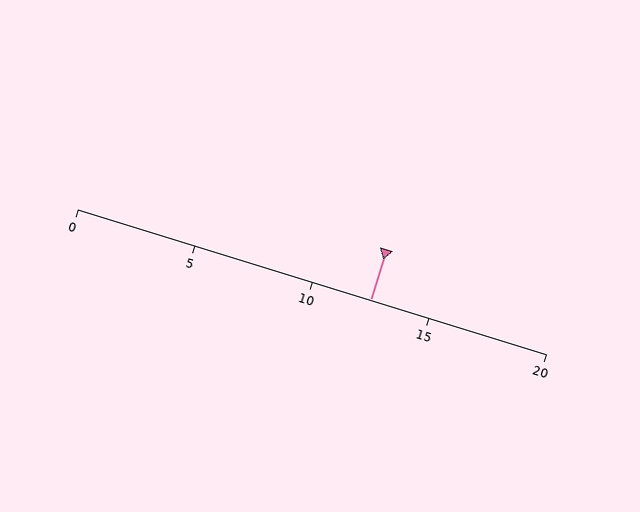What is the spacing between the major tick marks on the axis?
The major ticks are spaced 5 apart.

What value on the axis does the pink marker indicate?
The marker indicates approximately 12.5.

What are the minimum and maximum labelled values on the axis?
The axis runs from 0 to 20.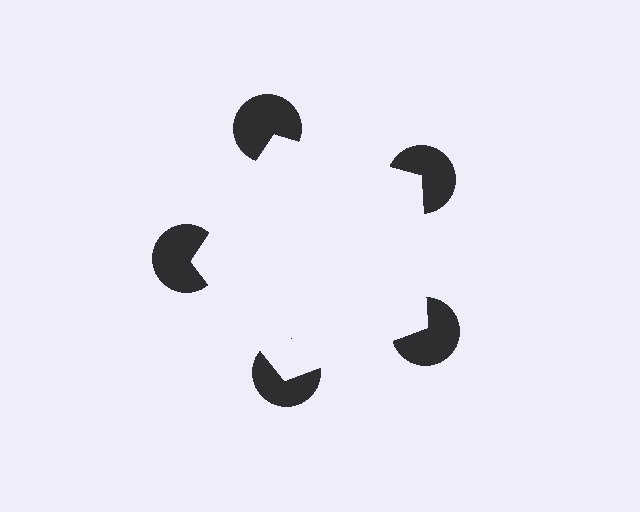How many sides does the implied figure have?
5 sides.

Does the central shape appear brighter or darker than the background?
It typically appears slightly brighter than the background, even though no actual brightness change is drawn.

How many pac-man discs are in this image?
There are 5 — one at each vertex of the illusory pentagon.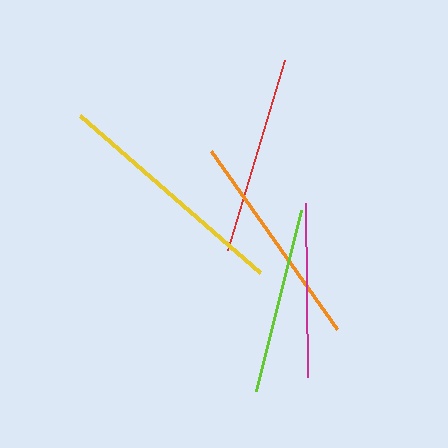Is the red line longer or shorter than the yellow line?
The yellow line is longer than the red line.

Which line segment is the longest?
The yellow line is the longest at approximately 238 pixels.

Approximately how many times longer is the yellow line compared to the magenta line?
The yellow line is approximately 1.4 times the length of the magenta line.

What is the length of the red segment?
The red segment is approximately 199 pixels long.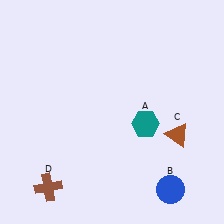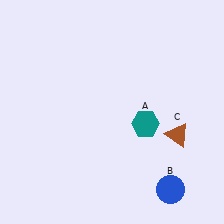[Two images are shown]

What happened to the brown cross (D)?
The brown cross (D) was removed in Image 2. It was in the bottom-left area of Image 1.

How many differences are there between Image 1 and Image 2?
There is 1 difference between the two images.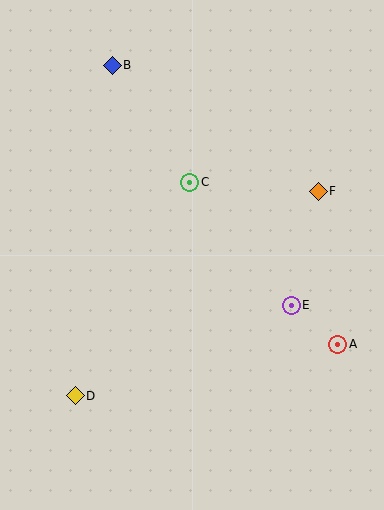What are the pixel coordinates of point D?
Point D is at (75, 396).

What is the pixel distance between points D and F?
The distance between D and F is 317 pixels.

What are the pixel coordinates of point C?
Point C is at (190, 182).